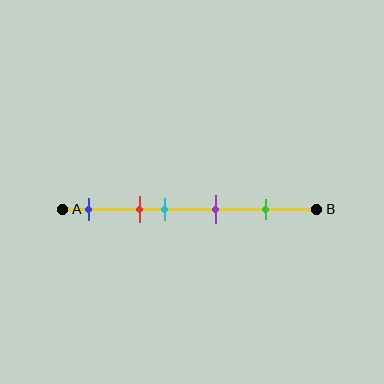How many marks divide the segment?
There are 5 marks dividing the segment.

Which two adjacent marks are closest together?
The red and cyan marks are the closest adjacent pair.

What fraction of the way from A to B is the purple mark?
The purple mark is approximately 60% (0.6) of the way from A to B.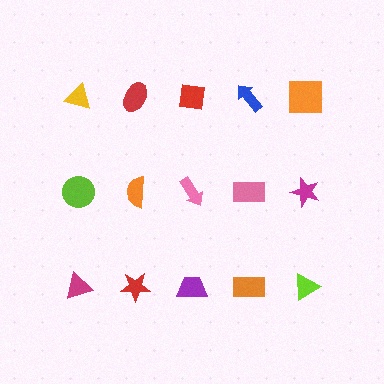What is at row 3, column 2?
A red star.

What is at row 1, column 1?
A yellow triangle.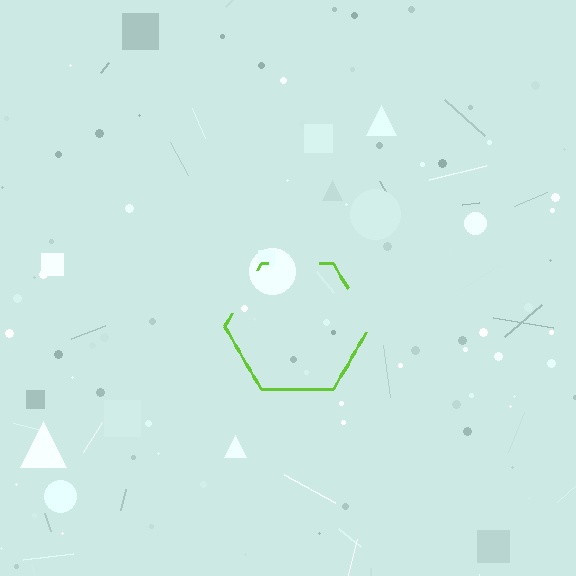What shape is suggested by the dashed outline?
The dashed outline suggests a hexagon.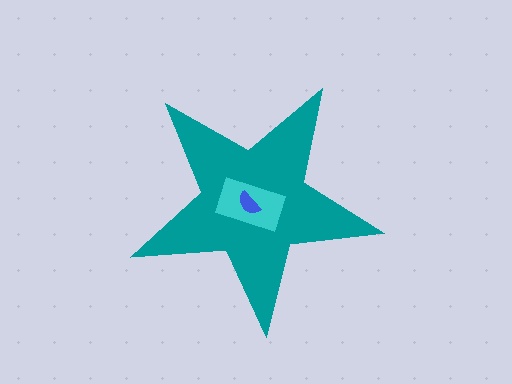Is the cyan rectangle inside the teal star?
Yes.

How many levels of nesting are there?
3.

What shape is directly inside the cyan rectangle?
The blue semicircle.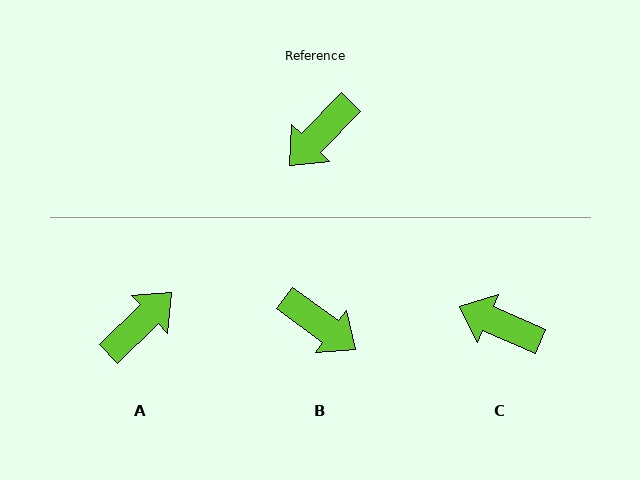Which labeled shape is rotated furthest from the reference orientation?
A, about 178 degrees away.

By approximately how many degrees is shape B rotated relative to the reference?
Approximately 98 degrees counter-clockwise.